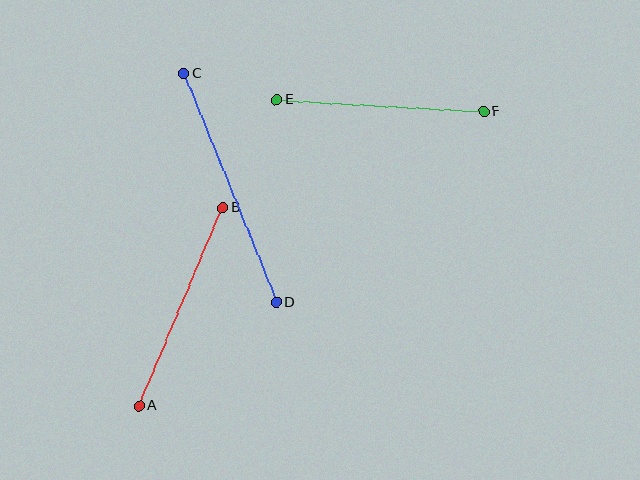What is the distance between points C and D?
The distance is approximately 247 pixels.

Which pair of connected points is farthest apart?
Points C and D are farthest apart.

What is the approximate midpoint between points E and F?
The midpoint is at approximately (380, 106) pixels.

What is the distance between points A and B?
The distance is approximately 215 pixels.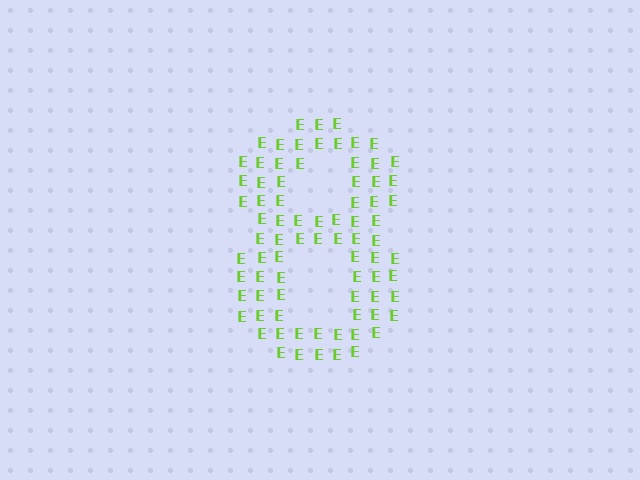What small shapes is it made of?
It is made of small letter E's.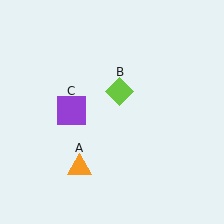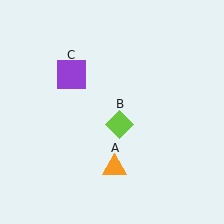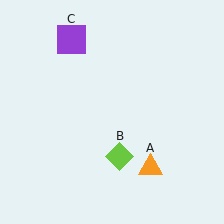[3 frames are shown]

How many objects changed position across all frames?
3 objects changed position: orange triangle (object A), lime diamond (object B), purple square (object C).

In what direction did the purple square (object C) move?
The purple square (object C) moved up.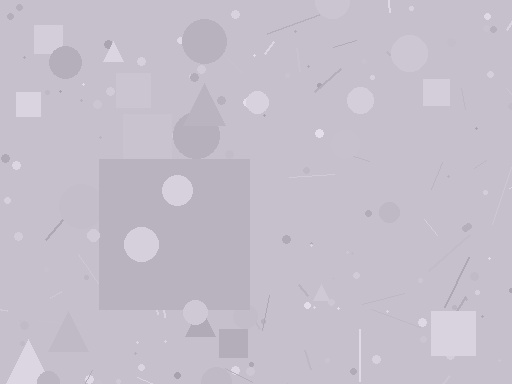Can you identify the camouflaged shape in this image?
The camouflaged shape is a square.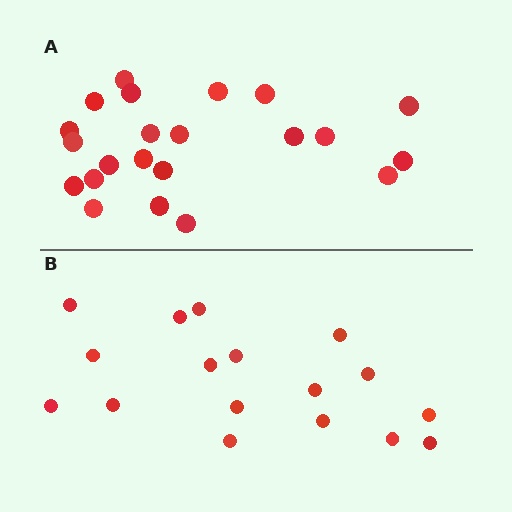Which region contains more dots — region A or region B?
Region A (the top region) has more dots.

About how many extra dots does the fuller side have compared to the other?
Region A has about 5 more dots than region B.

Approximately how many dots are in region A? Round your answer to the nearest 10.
About 20 dots. (The exact count is 22, which rounds to 20.)